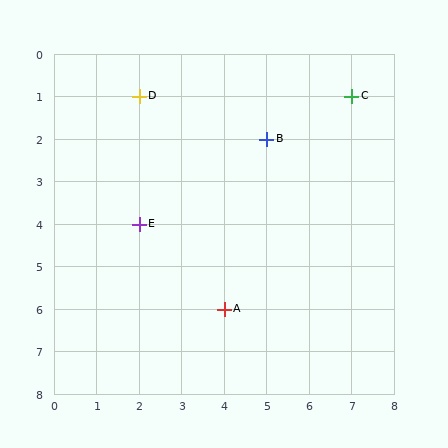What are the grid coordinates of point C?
Point C is at grid coordinates (7, 1).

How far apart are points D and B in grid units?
Points D and B are 3 columns and 1 row apart (about 3.2 grid units diagonally).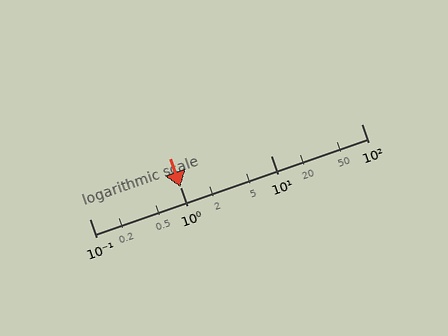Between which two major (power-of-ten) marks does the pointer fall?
The pointer is between 1 and 10.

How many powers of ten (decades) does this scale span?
The scale spans 3 decades, from 0.1 to 100.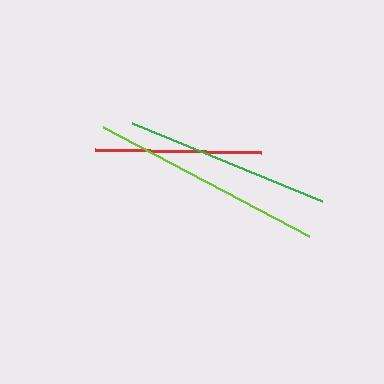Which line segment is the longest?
The lime line is the longest at approximately 233 pixels.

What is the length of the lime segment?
The lime segment is approximately 233 pixels long.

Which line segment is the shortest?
The red line is the shortest at approximately 166 pixels.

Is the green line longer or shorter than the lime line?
The lime line is longer than the green line.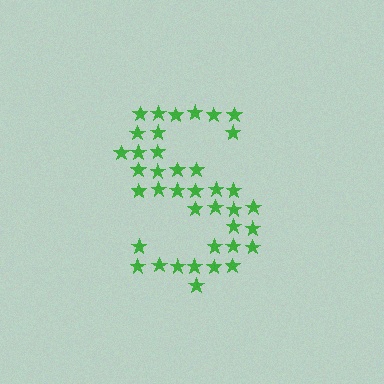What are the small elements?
The small elements are stars.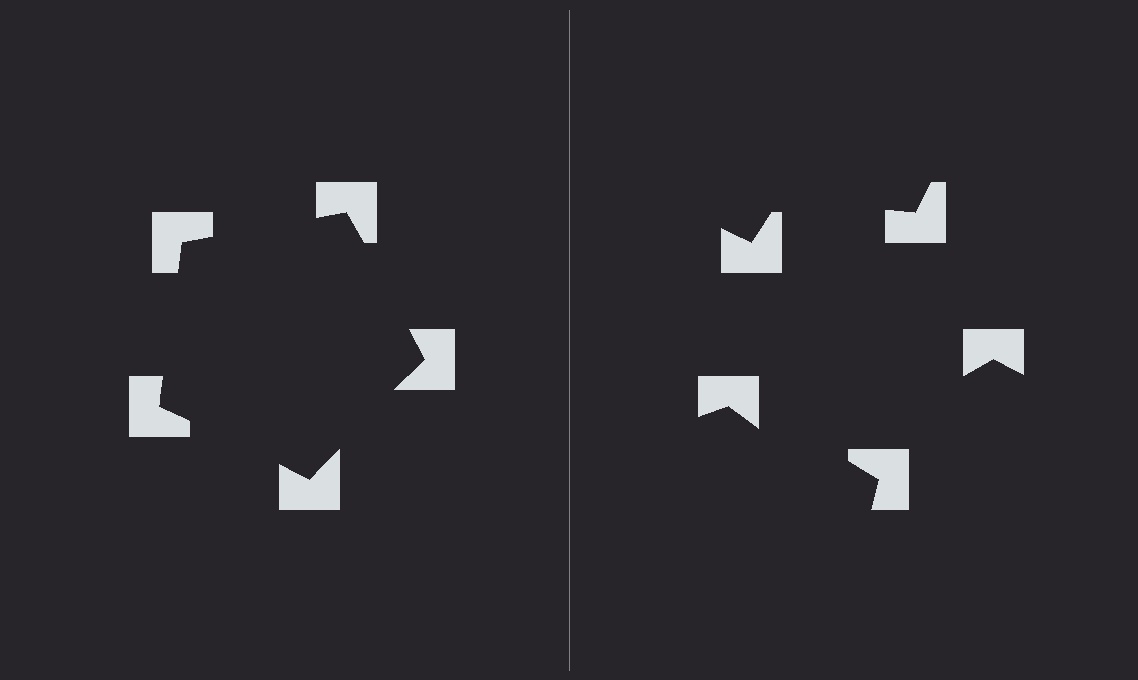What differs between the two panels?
The notched squares are positioned identically on both sides; only the wedge orientations differ. On the left they align to a pentagon; on the right they are misaligned.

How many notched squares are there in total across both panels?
10 — 5 on each side.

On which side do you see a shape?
An illusory pentagon appears on the left side. On the right side the wedge cuts are rotated, so no coherent shape forms.